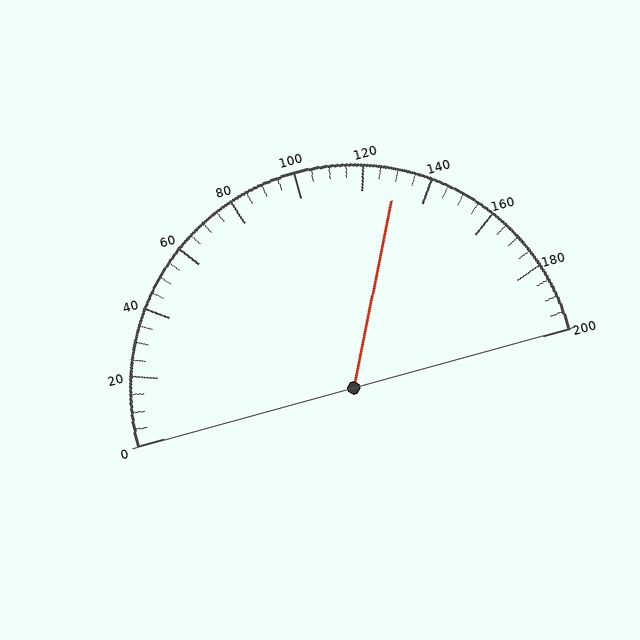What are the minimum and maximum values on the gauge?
The gauge ranges from 0 to 200.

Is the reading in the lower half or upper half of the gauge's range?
The reading is in the upper half of the range (0 to 200).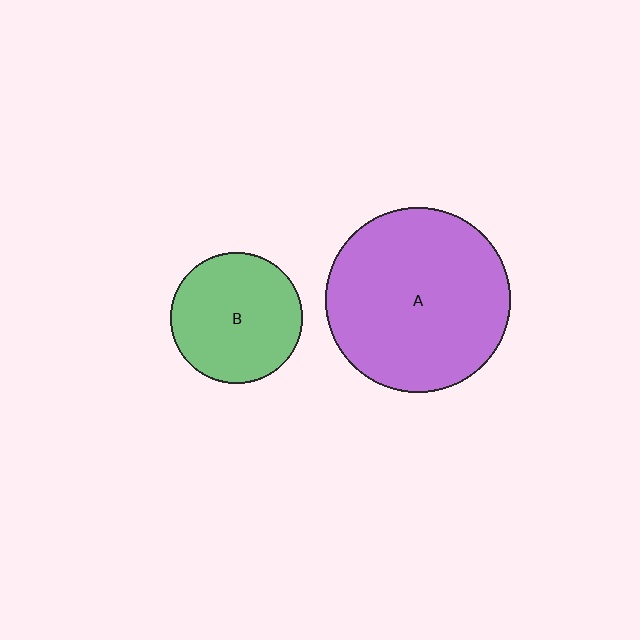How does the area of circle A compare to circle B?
Approximately 2.0 times.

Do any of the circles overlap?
No, none of the circles overlap.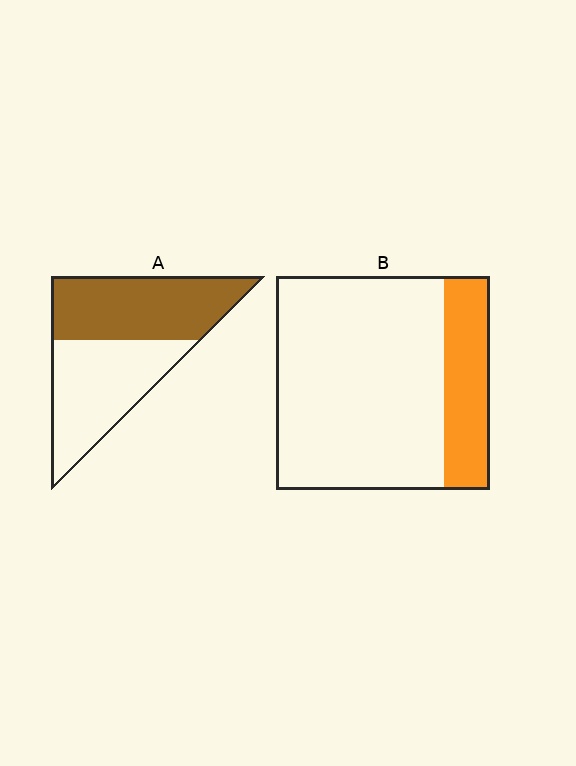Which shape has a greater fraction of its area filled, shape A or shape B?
Shape A.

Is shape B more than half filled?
No.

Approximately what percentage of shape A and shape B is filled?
A is approximately 50% and B is approximately 20%.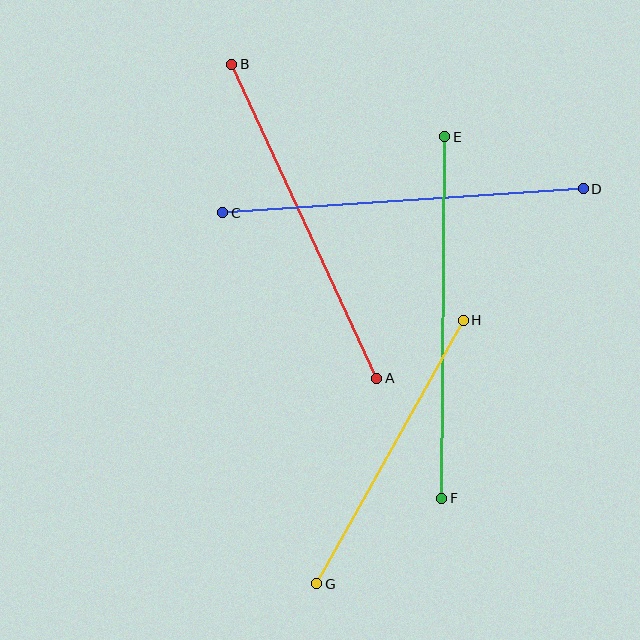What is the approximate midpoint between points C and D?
The midpoint is at approximately (403, 201) pixels.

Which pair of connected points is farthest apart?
Points C and D are farthest apart.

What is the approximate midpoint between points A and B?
The midpoint is at approximately (304, 221) pixels.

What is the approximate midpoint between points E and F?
The midpoint is at approximately (443, 317) pixels.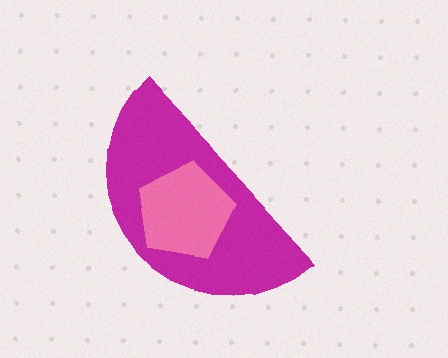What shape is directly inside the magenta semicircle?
The pink pentagon.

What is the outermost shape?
The magenta semicircle.